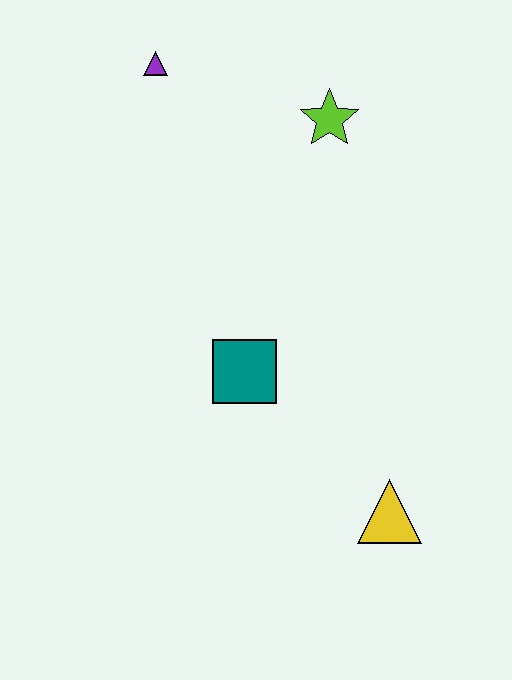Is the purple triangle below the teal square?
No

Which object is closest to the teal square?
The yellow triangle is closest to the teal square.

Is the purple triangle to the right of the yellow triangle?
No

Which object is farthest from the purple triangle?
The yellow triangle is farthest from the purple triangle.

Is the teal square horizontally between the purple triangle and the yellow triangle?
Yes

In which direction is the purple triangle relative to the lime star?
The purple triangle is to the left of the lime star.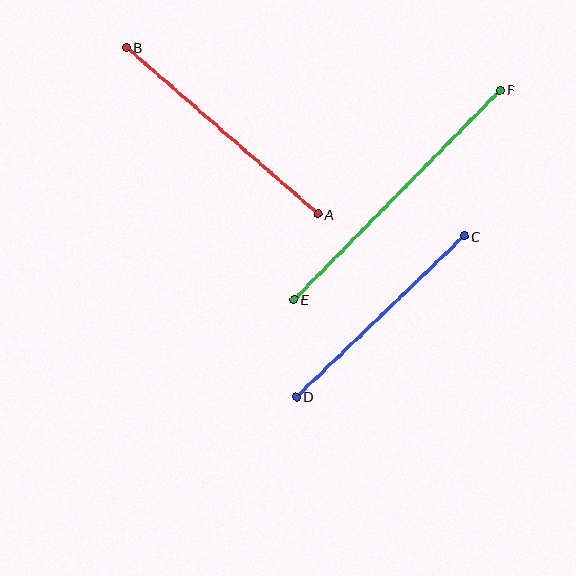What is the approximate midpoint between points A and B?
The midpoint is at approximately (222, 131) pixels.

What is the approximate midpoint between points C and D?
The midpoint is at approximately (380, 316) pixels.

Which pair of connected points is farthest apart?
Points E and F are farthest apart.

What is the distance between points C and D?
The distance is approximately 232 pixels.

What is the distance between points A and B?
The distance is approximately 254 pixels.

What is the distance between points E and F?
The distance is approximately 294 pixels.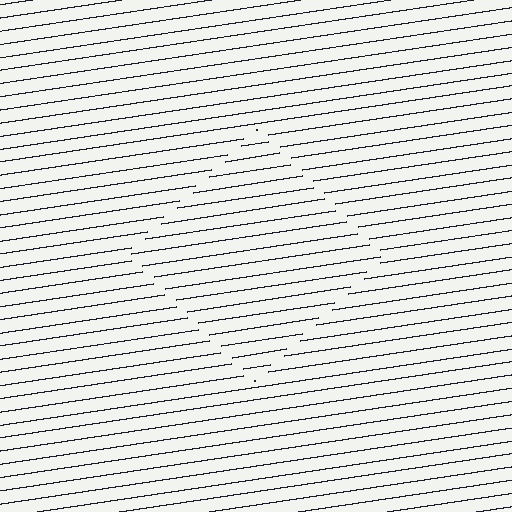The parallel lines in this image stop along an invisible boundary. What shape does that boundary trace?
An illusory square. The interior of the shape contains the same grating, shifted by half a period — the contour is defined by the phase discontinuity where line-ends from the inner and outer gratings abut.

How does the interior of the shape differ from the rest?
The interior of the shape contains the same grating, shifted by half a period — the contour is defined by the phase discontinuity where line-ends from the inner and outer gratings abut.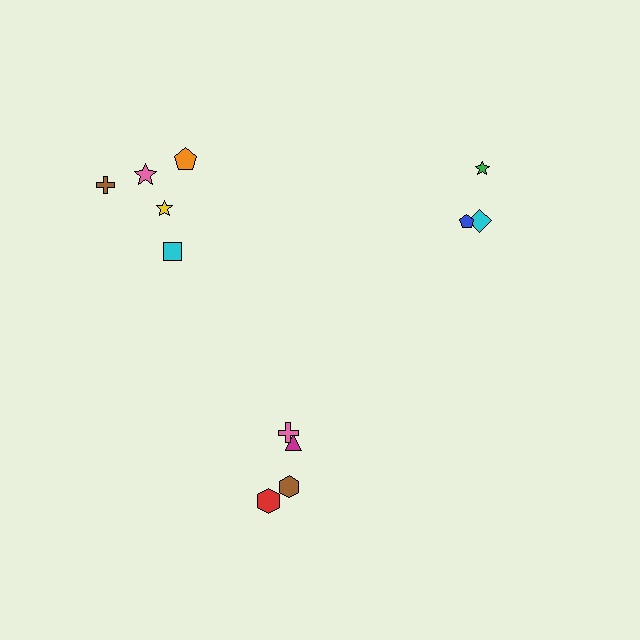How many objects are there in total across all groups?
There are 12 objects.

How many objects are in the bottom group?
There are 4 objects.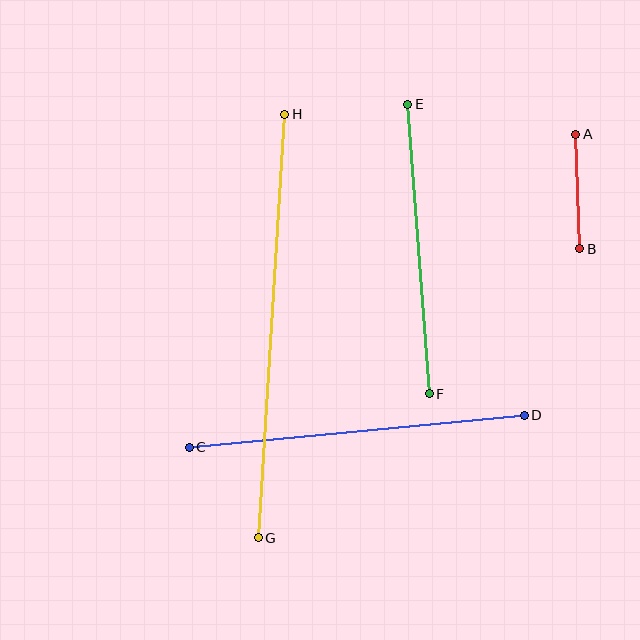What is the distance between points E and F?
The distance is approximately 290 pixels.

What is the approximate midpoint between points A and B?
The midpoint is at approximately (578, 192) pixels.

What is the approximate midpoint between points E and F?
The midpoint is at approximately (418, 249) pixels.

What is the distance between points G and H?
The distance is approximately 424 pixels.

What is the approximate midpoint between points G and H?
The midpoint is at approximately (272, 326) pixels.